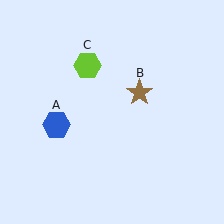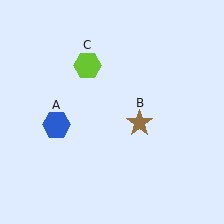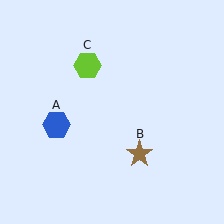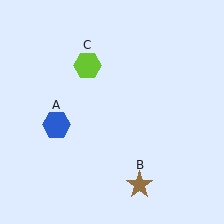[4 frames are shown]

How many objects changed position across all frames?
1 object changed position: brown star (object B).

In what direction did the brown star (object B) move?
The brown star (object B) moved down.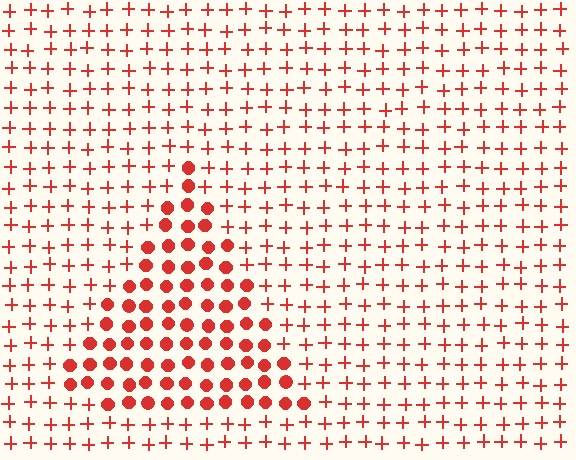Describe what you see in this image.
The image is filled with small red elements arranged in a uniform grid. A triangle-shaped region contains circles, while the surrounding area contains plus signs. The boundary is defined purely by the change in element shape.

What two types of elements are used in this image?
The image uses circles inside the triangle region and plus signs outside it.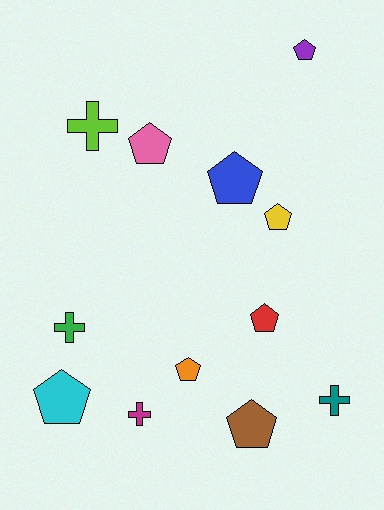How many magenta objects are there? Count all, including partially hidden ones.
There is 1 magenta object.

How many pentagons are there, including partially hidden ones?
There are 8 pentagons.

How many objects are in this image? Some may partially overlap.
There are 12 objects.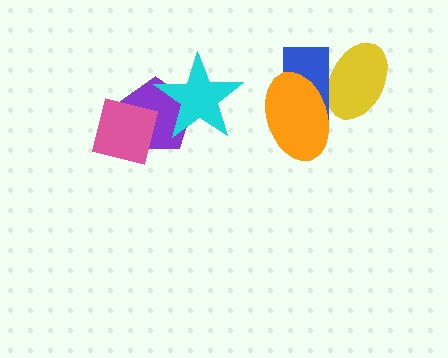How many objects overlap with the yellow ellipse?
2 objects overlap with the yellow ellipse.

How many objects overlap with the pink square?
1 object overlaps with the pink square.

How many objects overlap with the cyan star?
1 object overlaps with the cyan star.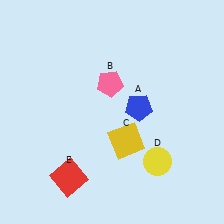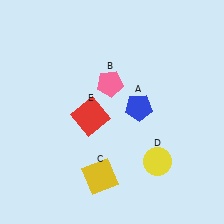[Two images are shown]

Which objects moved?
The objects that moved are: the yellow square (C), the red square (E).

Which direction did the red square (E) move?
The red square (E) moved up.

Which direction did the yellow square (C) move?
The yellow square (C) moved down.